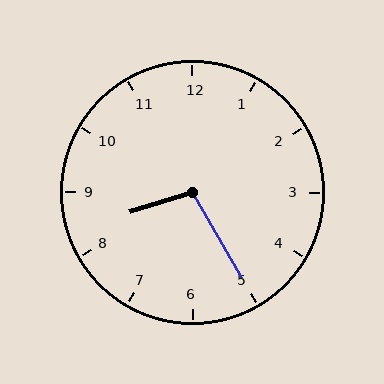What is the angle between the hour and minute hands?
Approximately 102 degrees.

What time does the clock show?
8:25.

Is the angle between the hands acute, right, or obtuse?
It is obtuse.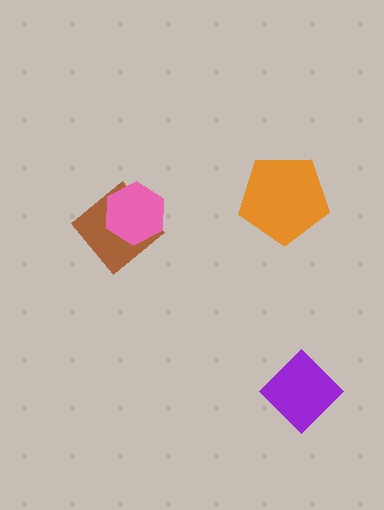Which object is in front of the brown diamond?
The pink hexagon is in front of the brown diamond.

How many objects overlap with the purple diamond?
0 objects overlap with the purple diamond.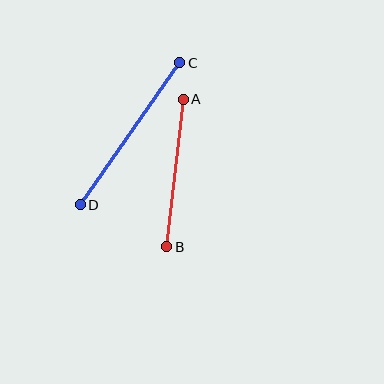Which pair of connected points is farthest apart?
Points C and D are farthest apart.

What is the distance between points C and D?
The distance is approximately 173 pixels.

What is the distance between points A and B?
The distance is approximately 148 pixels.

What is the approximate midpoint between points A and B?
The midpoint is at approximately (175, 173) pixels.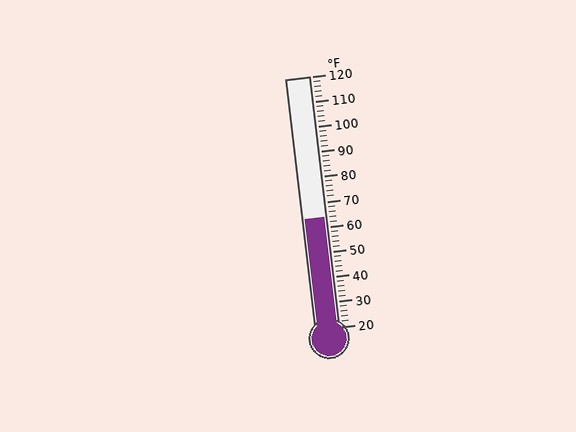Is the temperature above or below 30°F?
The temperature is above 30°F.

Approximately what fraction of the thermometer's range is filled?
The thermometer is filled to approximately 45% of its range.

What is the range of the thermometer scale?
The thermometer scale ranges from 20°F to 120°F.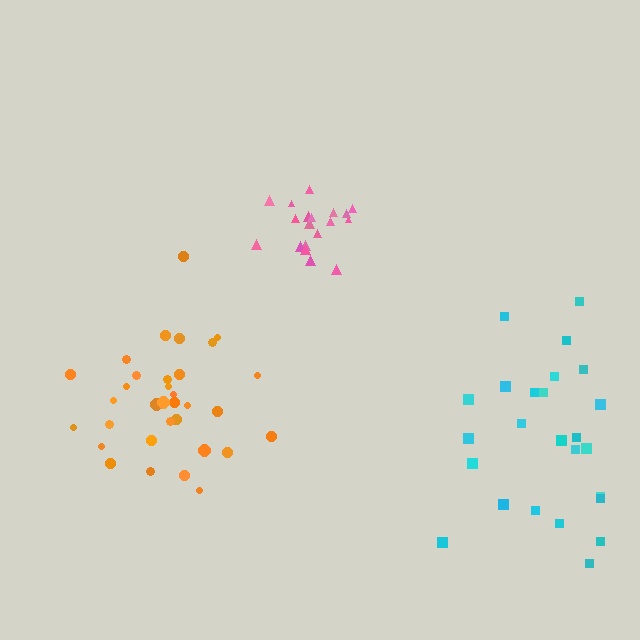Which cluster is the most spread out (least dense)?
Cyan.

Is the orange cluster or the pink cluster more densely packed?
Pink.